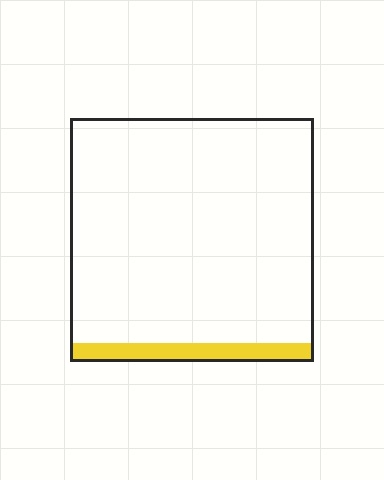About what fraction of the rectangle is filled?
About one tenth (1/10).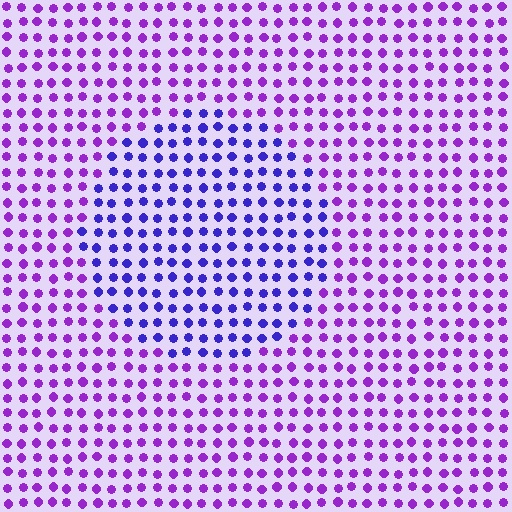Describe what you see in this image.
The image is filled with small purple elements in a uniform arrangement. A circle-shaped region is visible where the elements are tinted to a slightly different hue, forming a subtle color boundary.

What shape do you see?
I see a circle.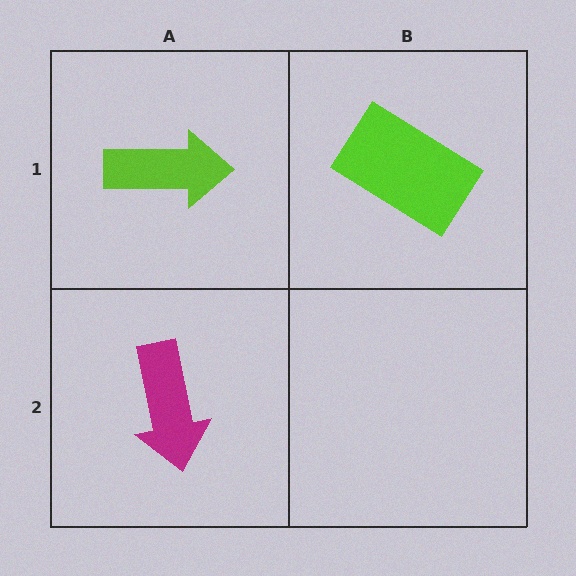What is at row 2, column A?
A magenta arrow.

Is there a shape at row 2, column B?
No, that cell is empty.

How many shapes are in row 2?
1 shape.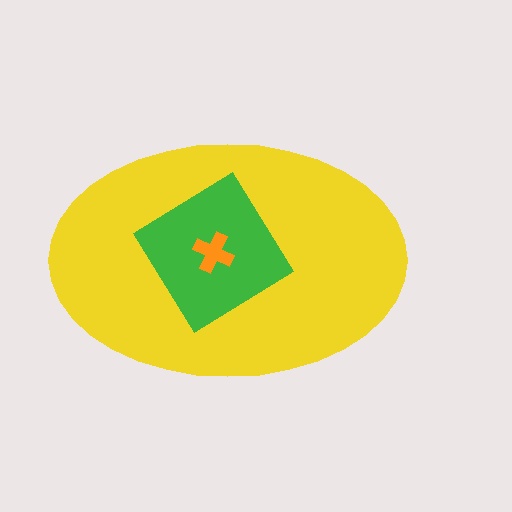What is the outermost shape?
The yellow ellipse.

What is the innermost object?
The orange cross.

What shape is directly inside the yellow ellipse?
The green diamond.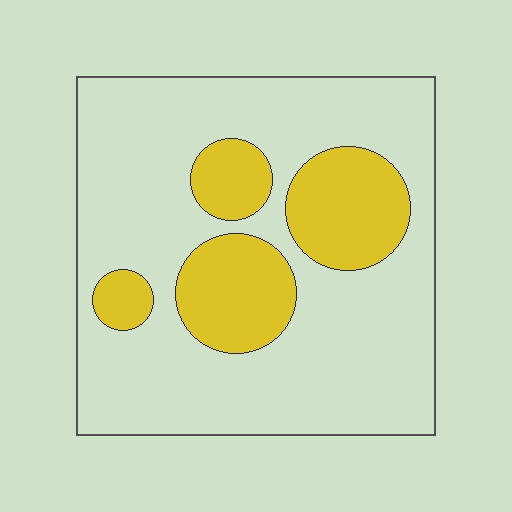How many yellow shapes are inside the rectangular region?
4.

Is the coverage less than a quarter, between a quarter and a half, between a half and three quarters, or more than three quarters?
Less than a quarter.